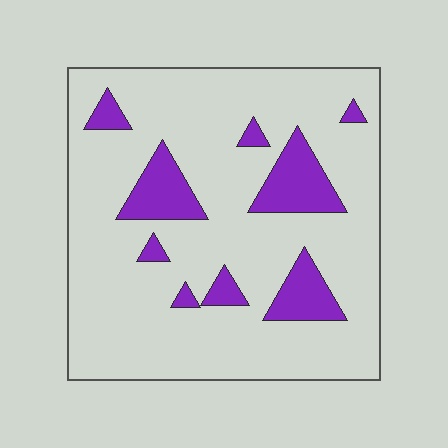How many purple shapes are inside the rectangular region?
9.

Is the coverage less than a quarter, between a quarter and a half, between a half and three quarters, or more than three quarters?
Less than a quarter.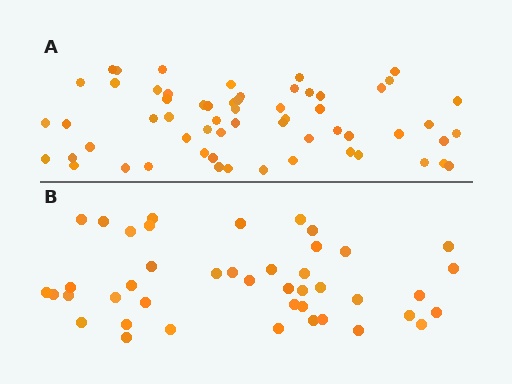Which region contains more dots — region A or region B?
Region A (the top region) has more dots.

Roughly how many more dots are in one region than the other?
Region A has approximately 15 more dots than region B.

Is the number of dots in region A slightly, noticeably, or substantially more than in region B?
Region A has noticeably more, but not dramatically so. The ratio is roughly 1.4 to 1.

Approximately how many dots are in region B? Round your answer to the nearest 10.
About 40 dots. (The exact count is 43, which rounds to 40.)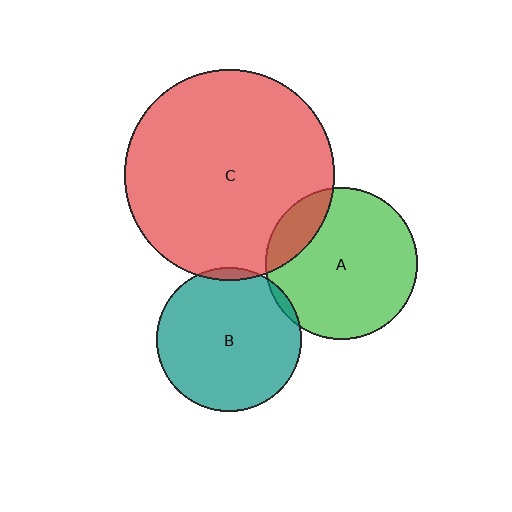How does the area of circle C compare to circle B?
Approximately 2.1 times.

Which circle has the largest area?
Circle C (red).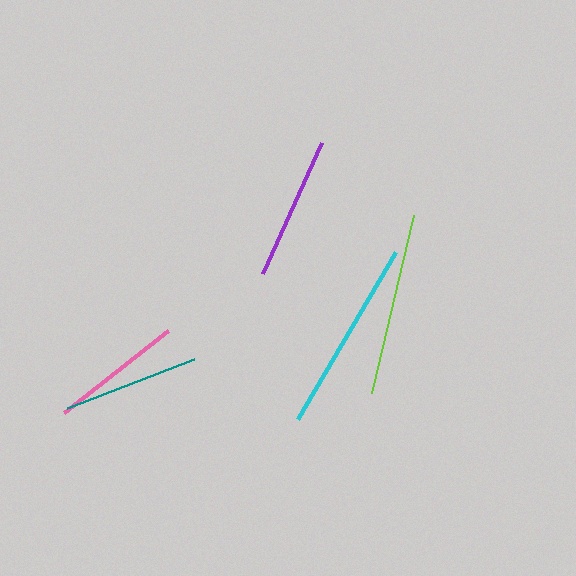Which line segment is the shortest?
The pink line is the shortest at approximately 133 pixels.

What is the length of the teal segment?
The teal segment is approximately 136 pixels long.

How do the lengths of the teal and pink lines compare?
The teal and pink lines are approximately the same length.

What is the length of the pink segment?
The pink segment is approximately 133 pixels long.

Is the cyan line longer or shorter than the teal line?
The cyan line is longer than the teal line.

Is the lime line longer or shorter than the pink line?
The lime line is longer than the pink line.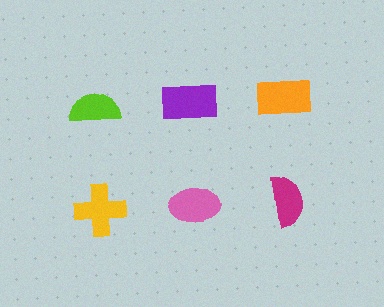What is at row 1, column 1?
A lime semicircle.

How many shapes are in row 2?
3 shapes.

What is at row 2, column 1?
A yellow cross.